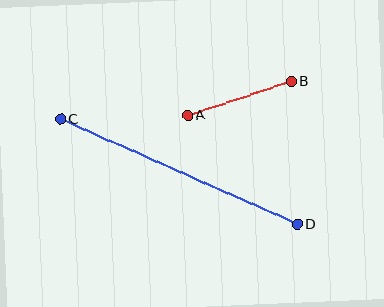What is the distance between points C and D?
The distance is approximately 259 pixels.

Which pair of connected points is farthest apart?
Points C and D are farthest apart.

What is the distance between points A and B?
The distance is approximately 109 pixels.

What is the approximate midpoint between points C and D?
The midpoint is at approximately (179, 172) pixels.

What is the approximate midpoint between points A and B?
The midpoint is at approximately (239, 98) pixels.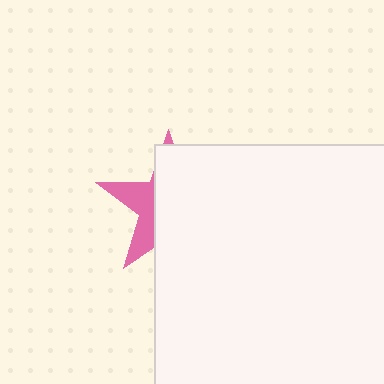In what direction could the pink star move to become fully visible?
The pink star could move left. That would shift it out from behind the white rectangle entirely.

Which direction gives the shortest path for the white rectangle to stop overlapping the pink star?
Moving right gives the shortest separation.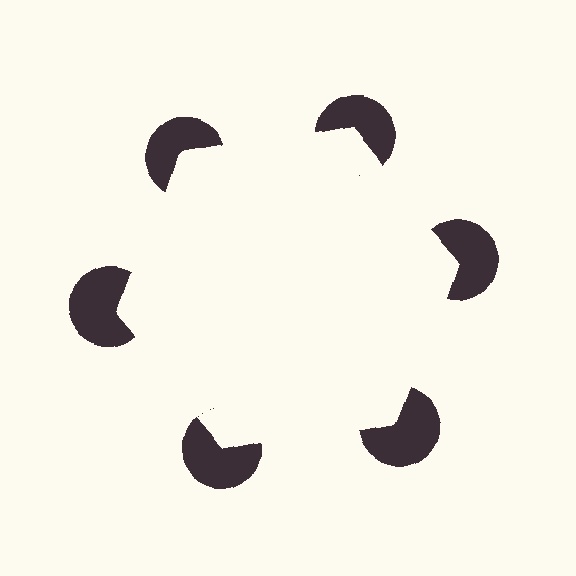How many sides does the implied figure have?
6 sides.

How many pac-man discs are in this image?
There are 6 — one at each vertex of the illusory hexagon.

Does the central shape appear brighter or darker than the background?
It typically appears slightly brighter than the background, even though no actual brightness change is drawn.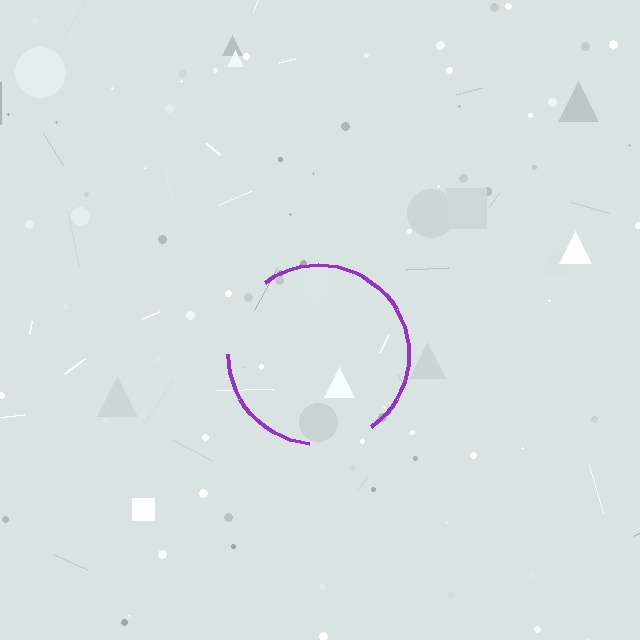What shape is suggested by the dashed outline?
The dashed outline suggests a circle.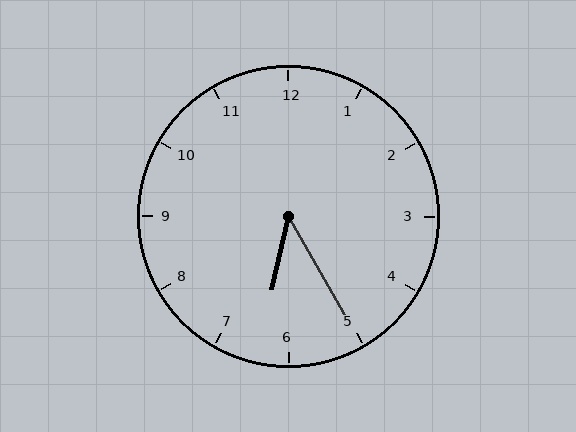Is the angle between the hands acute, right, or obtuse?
It is acute.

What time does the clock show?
6:25.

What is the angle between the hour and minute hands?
Approximately 42 degrees.